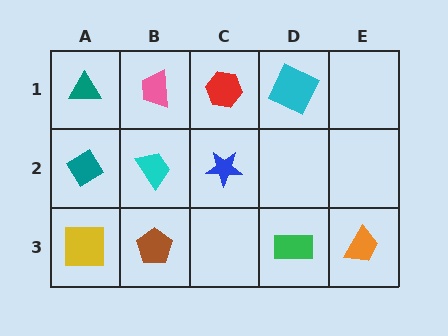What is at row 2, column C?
A blue star.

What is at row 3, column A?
A yellow square.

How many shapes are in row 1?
4 shapes.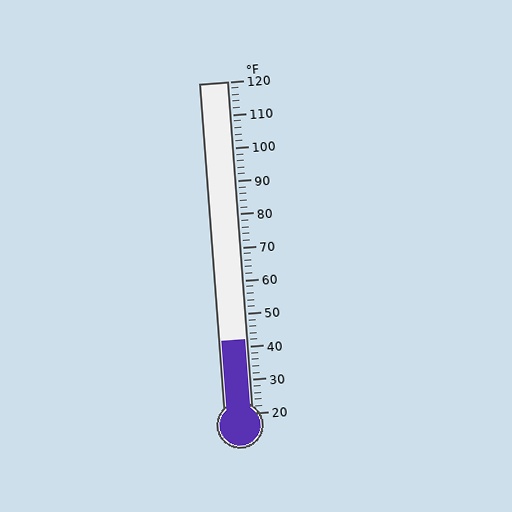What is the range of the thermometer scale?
The thermometer scale ranges from 20°F to 120°F.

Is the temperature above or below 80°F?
The temperature is below 80°F.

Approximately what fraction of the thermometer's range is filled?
The thermometer is filled to approximately 20% of its range.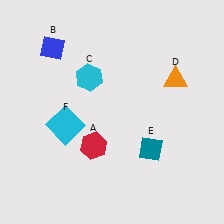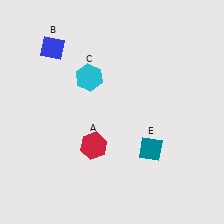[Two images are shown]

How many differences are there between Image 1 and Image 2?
There are 2 differences between the two images.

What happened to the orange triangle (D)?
The orange triangle (D) was removed in Image 2. It was in the top-right area of Image 1.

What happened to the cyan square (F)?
The cyan square (F) was removed in Image 2. It was in the bottom-left area of Image 1.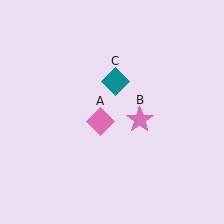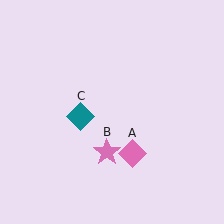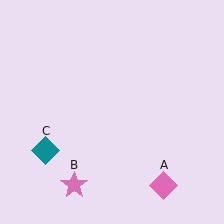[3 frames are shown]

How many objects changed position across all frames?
3 objects changed position: pink diamond (object A), pink star (object B), teal diamond (object C).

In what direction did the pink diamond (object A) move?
The pink diamond (object A) moved down and to the right.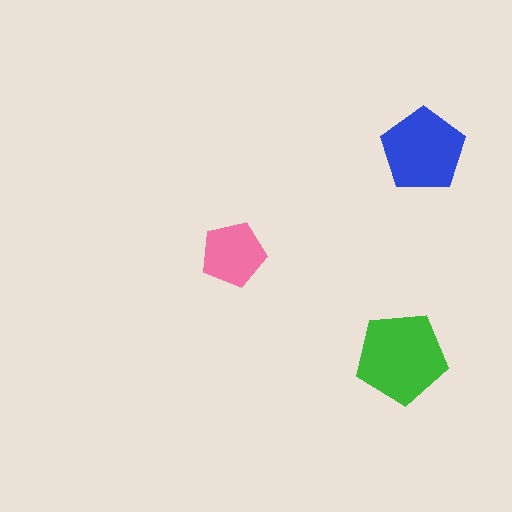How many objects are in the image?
There are 3 objects in the image.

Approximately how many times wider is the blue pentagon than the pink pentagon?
About 1.5 times wider.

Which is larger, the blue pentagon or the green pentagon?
The green one.